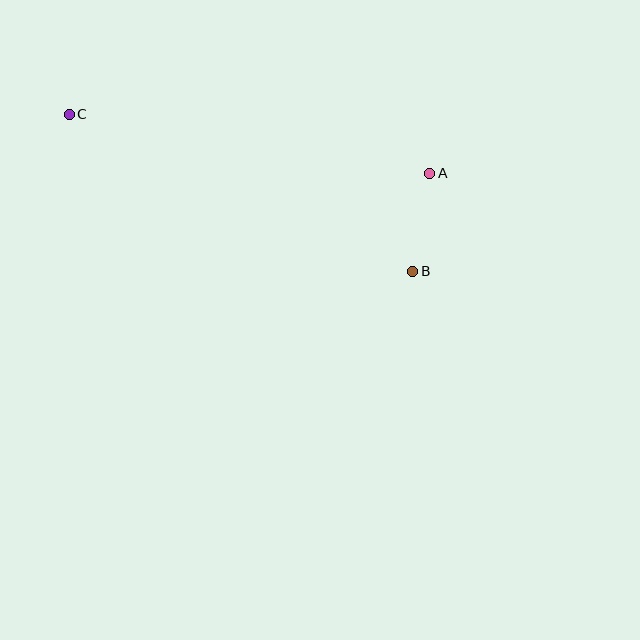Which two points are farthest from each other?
Points B and C are farthest from each other.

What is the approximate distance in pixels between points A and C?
The distance between A and C is approximately 365 pixels.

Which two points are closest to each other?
Points A and B are closest to each other.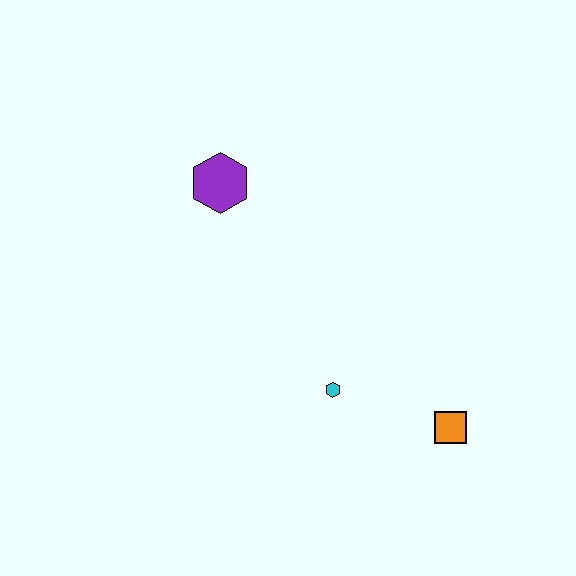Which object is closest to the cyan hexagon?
The orange square is closest to the cyan hexagon.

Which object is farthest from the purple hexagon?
The orange square is farthest from the purple hexagon.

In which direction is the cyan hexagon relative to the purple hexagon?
The cyan hexagon is below the purple hexagon.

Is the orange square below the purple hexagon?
Yes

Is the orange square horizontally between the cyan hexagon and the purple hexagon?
No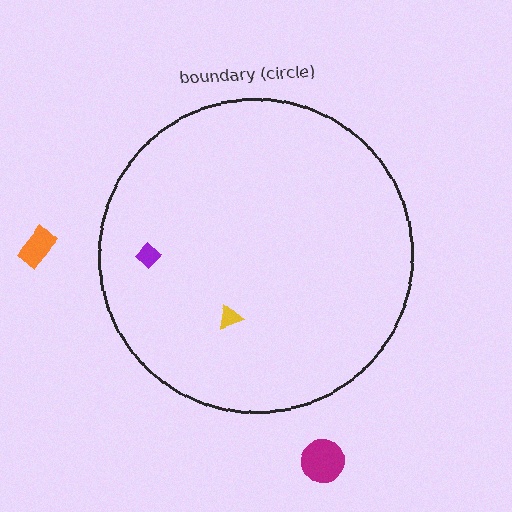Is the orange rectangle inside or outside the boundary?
Outside.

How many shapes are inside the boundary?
2 inside, 2 outside.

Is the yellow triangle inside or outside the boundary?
Inside.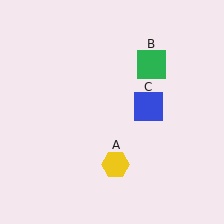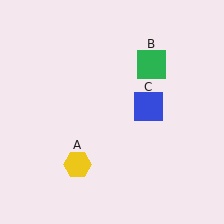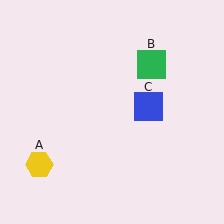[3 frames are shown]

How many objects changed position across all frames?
1 object changed position: yellow hexagon (object A).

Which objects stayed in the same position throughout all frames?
Green square (object B) and blue square (object C) remained stationary.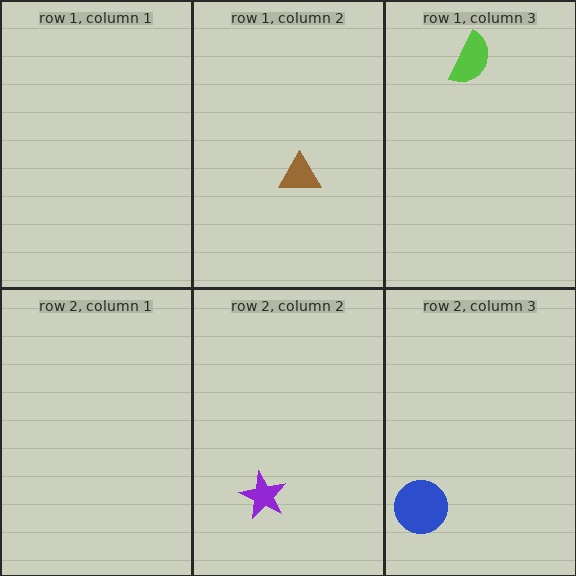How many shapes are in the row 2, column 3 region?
1.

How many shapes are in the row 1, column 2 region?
1.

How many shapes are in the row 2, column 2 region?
1.